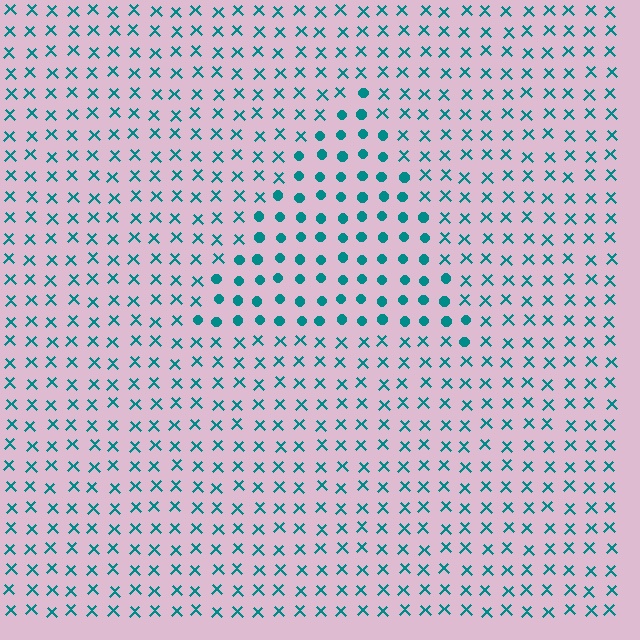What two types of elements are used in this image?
The image uses circles inside the triangle region and X marks outside it.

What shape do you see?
I see a triangle.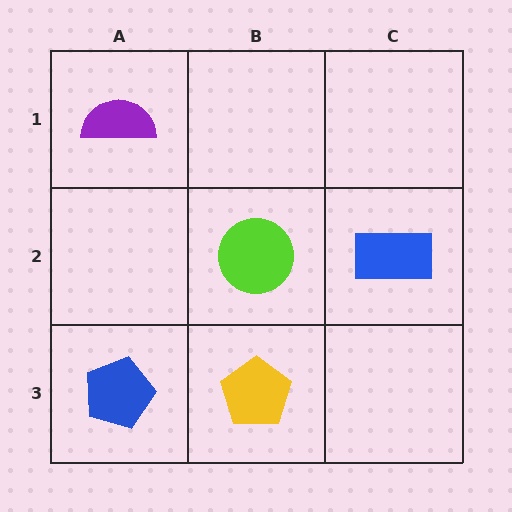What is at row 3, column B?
A yellow pentagon.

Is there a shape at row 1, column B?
No, that cell is empty.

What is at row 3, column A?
A blue pentagon.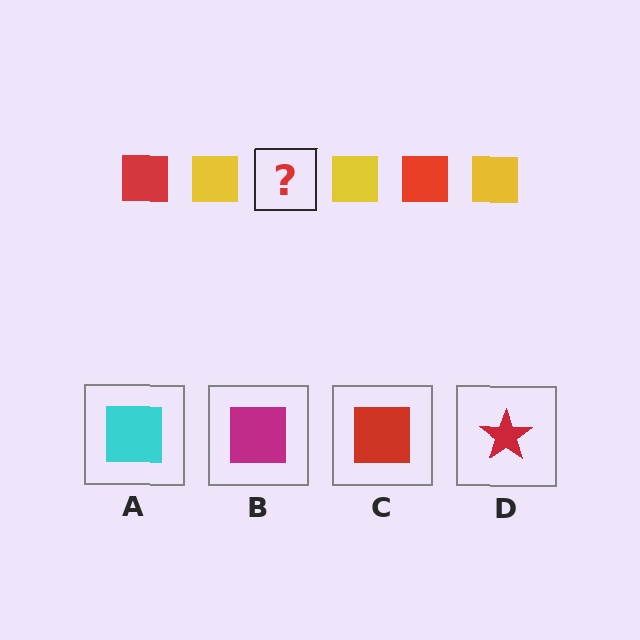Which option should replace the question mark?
Option C.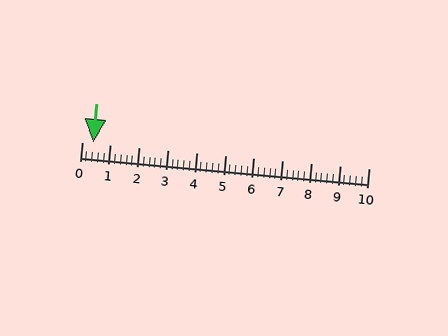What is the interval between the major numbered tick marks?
The major tick marks are spaced 1 units apart.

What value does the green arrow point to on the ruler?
The green arrow points to approximately 0.4.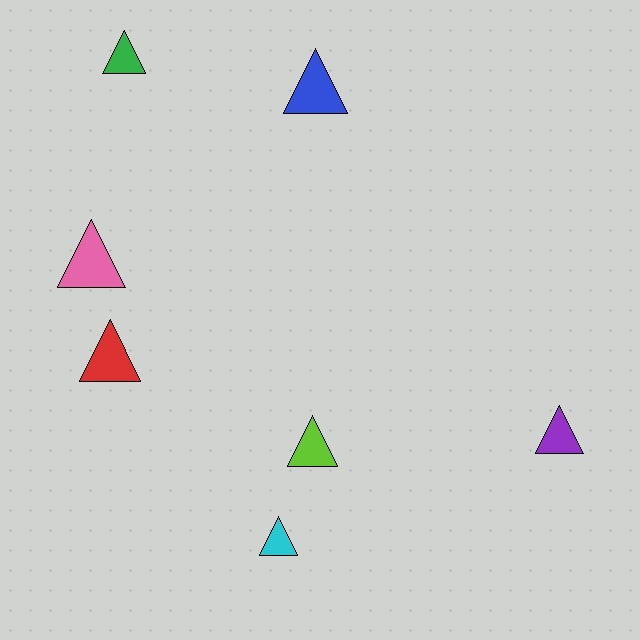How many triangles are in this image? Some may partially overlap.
There are 7 triangles.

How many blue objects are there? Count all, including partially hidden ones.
There is 1 blue object.